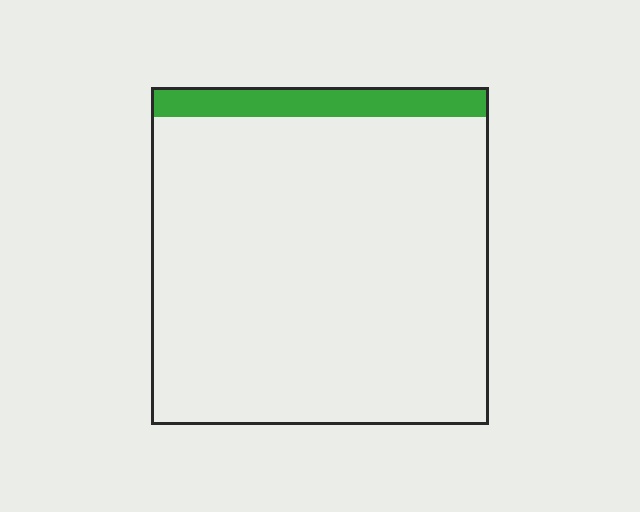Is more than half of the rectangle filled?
No.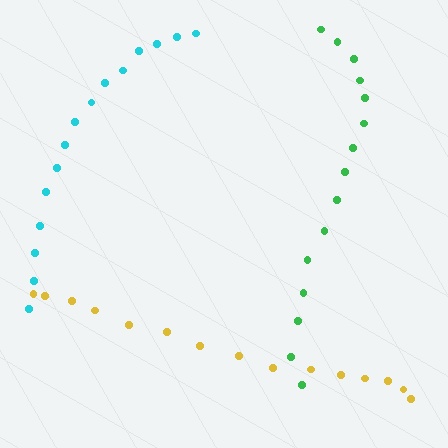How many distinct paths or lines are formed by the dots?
There are 3 distinct paths.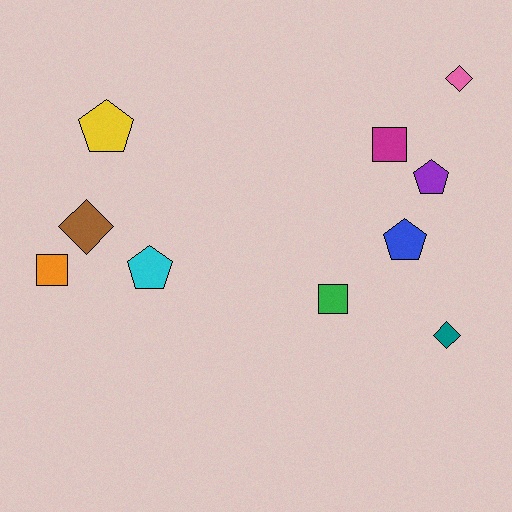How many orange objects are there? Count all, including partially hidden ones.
There is 1 orange object.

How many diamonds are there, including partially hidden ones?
There are 3 diamonds.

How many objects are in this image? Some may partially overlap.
There are 10 objects.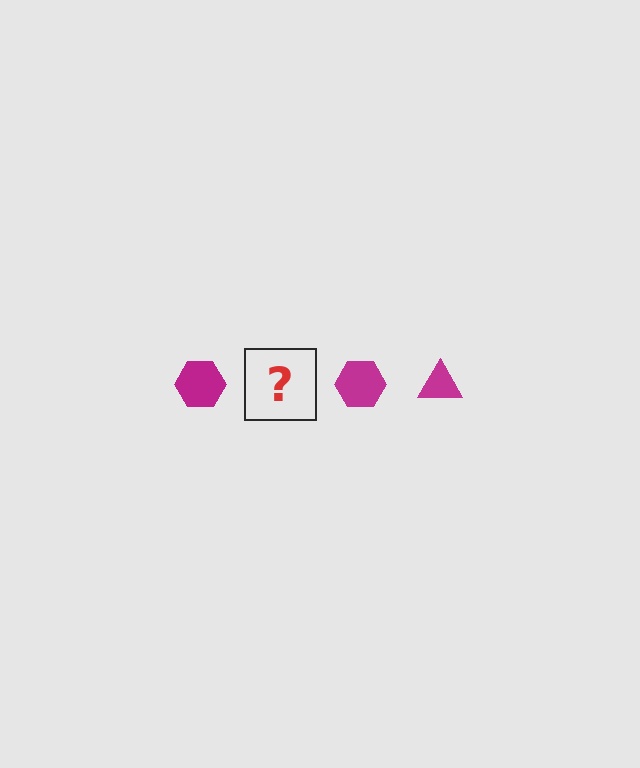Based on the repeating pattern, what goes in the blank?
The blank should be a magenta triangle.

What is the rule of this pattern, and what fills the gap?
The rule is that the pattern cycles through hexagon, triangle shapes in magenta. The gap should be filled with a magenta triangle.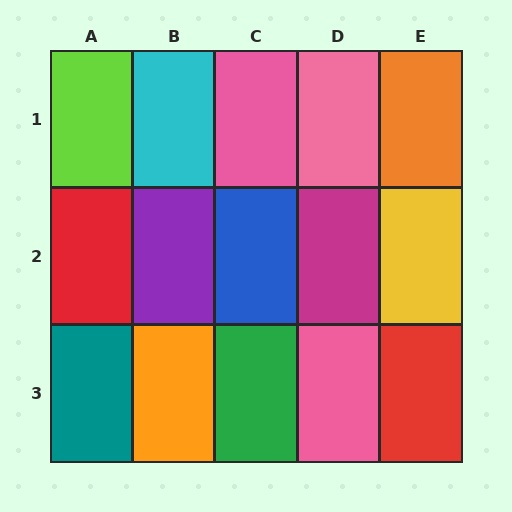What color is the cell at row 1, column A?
Lime.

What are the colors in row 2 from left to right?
Red, purple, blue, magenta, yellow.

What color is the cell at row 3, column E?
Red.